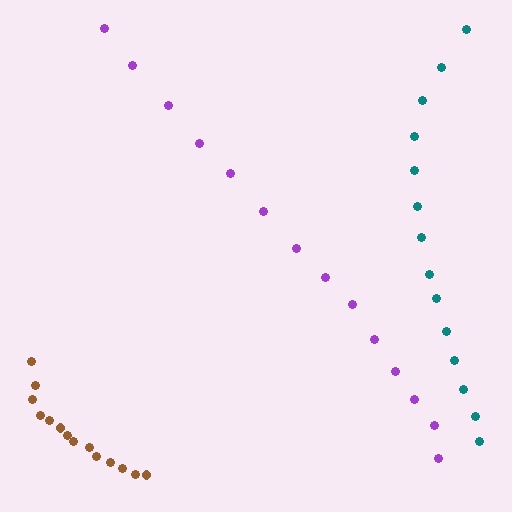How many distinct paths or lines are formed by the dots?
There are 3 distinct paths.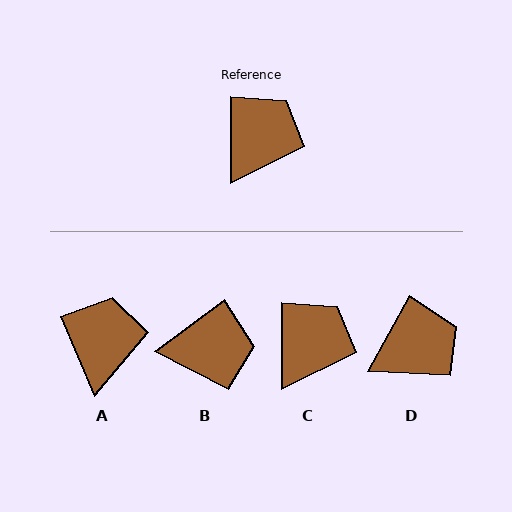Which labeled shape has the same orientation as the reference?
C.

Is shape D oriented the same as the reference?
No, it is off by about 29 degrees.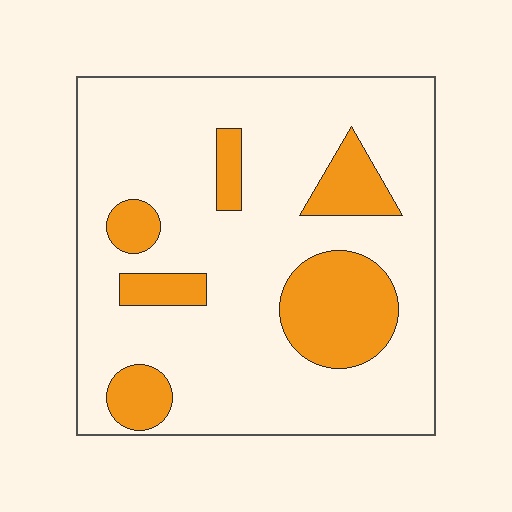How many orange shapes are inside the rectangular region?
6.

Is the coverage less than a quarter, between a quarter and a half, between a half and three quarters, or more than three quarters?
Less than a quarter.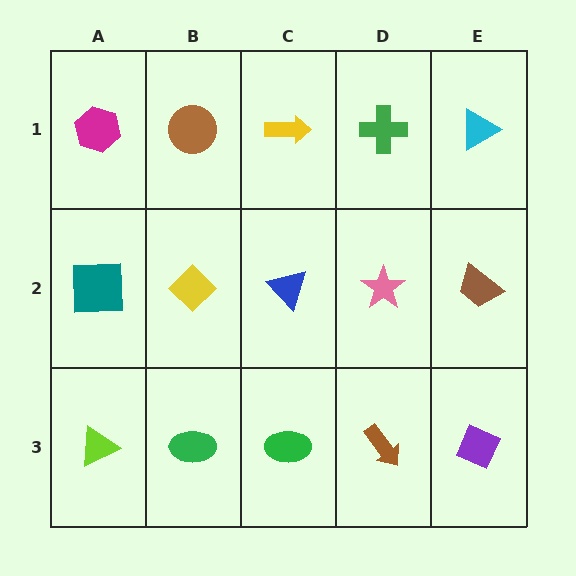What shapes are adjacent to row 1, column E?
A brown trapezoid (row 2, column E), a green cross (row 1, column D).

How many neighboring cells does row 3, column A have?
2.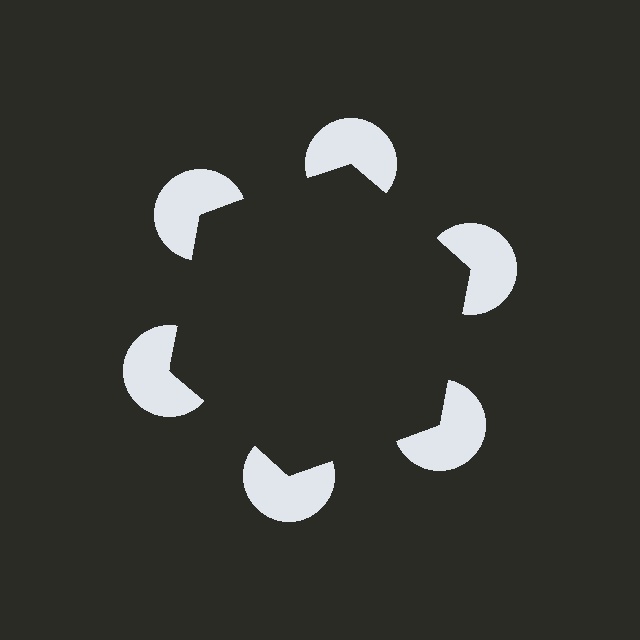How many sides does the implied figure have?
6 sides.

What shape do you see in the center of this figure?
An illusory hexagon — its edges are inferred from the aligned wedge cuts in the pac-man discs, not physically drawn.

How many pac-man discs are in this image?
There are 6 — one at each vertex of the illusory hexagon.